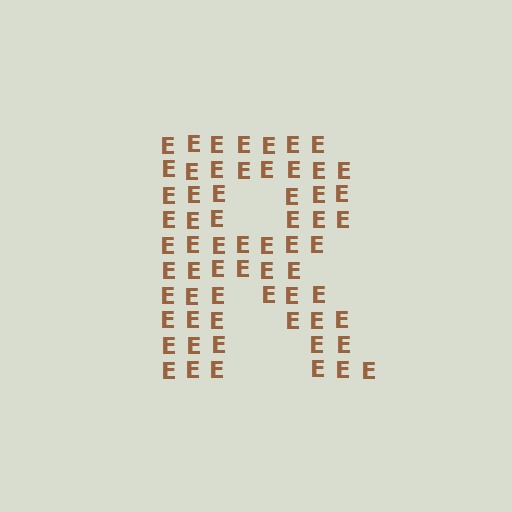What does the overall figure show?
The overall figure shows the letter R.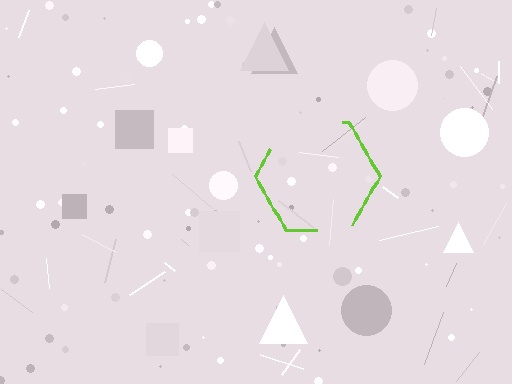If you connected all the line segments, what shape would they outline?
They would outline a hexagon.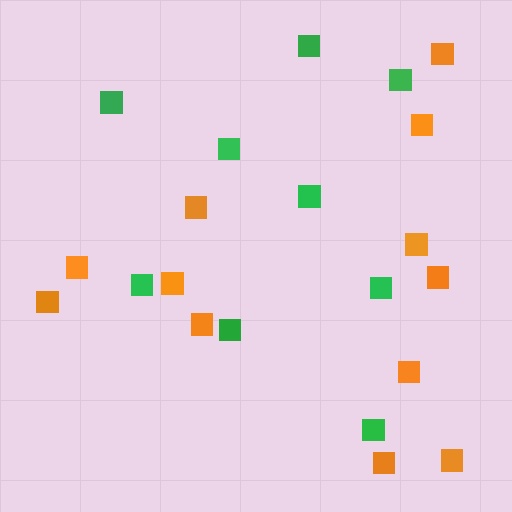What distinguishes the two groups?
There are 2 groups: one group of orange squares (12) and one group of green squares (9).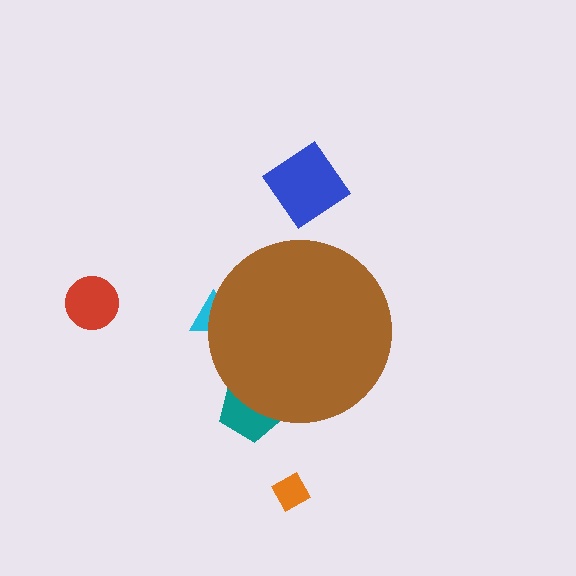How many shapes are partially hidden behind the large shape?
2 shapes are partially hidden.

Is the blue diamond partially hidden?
No, the blue diamond is fully visible.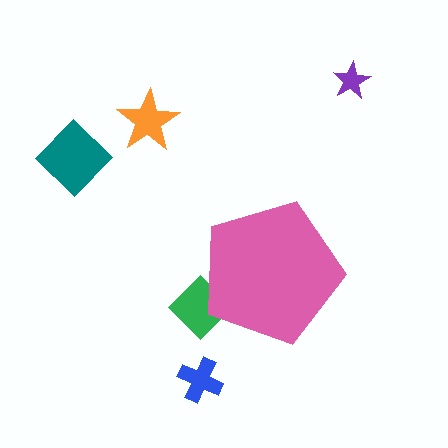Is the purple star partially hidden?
No, the purple star is fully visible.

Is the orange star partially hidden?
No, the orange star is fully visible.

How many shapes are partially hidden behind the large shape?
1 shape is partially hidden.